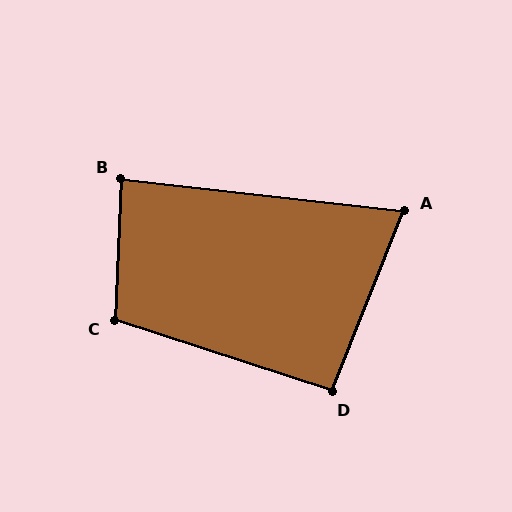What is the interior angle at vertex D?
Approximately 94 degrees (approximately right).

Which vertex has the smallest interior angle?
A, at approximately 75 degrees.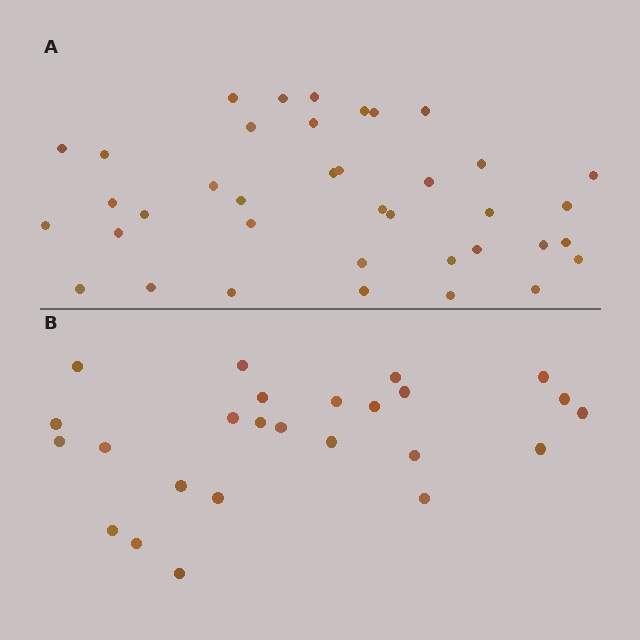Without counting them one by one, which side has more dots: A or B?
Region A (the top region) has more dots.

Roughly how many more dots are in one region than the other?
Region A has approximately 15 more dots than region B.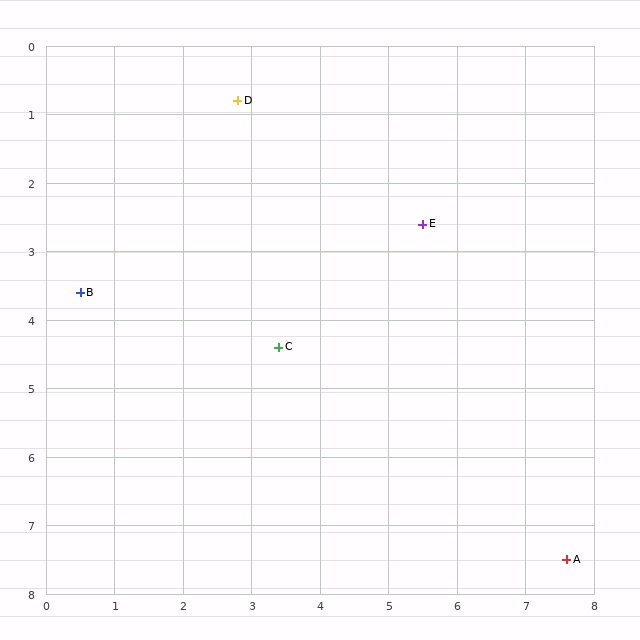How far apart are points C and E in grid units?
Points C and E are about 2.8 grid units apart.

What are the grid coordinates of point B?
Point B is at approximately (0.5, 3.6).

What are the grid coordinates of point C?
Point C is at approximately (3.4, 4.4).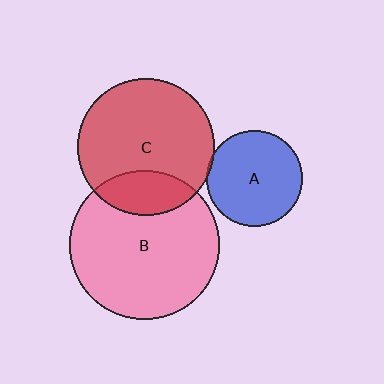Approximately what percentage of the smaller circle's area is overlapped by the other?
Approximately 5%.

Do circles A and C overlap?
Yes.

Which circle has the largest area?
Circle B (pink).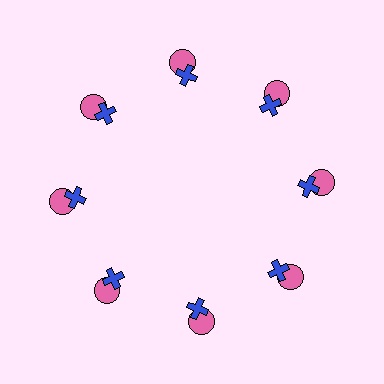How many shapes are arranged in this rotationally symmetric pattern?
There are 16 shapes, arranged in 8 groups of 2.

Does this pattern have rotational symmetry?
Yes, this pattern has 8-fold rotational symmetry. It looks the same after rotating 45 degrees around the center.